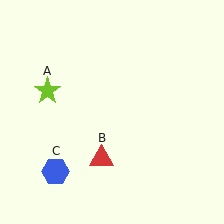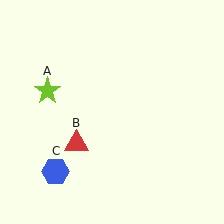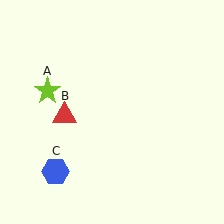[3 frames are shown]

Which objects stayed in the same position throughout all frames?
Lime star (object A) and blue hexagon (object C) remained stationary.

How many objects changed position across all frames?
1 object changed position: red triangle (object B).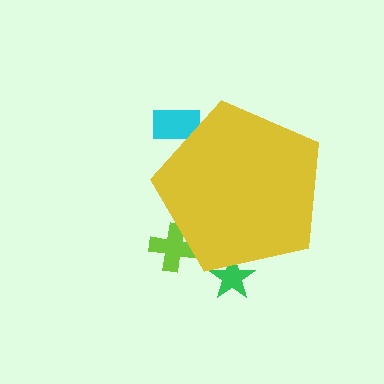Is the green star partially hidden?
Yes, the green star is partially hidden behind the yellow pentagon.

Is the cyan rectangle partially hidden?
Yes, the cyan rectangle is partially hidden behind the yellow pentagon.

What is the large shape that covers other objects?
A yellow pentagon.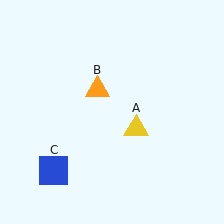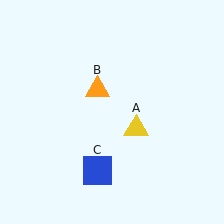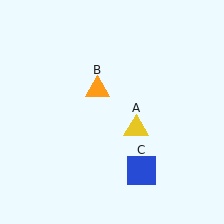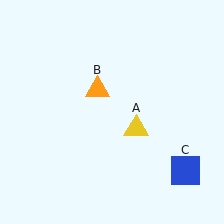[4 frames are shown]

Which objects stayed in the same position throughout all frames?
Yellow triangle (object A) and orange triangle (object B) remained stationary.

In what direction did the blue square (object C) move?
The blue square (object C) moved right.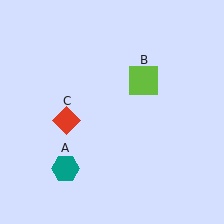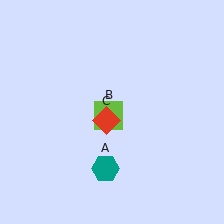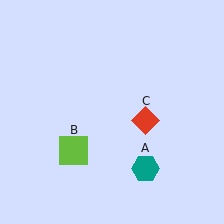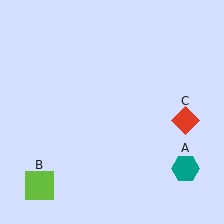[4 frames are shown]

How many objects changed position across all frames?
3 objects changed position: teal hexagon (object A), lime square (object B), red diamond (object C).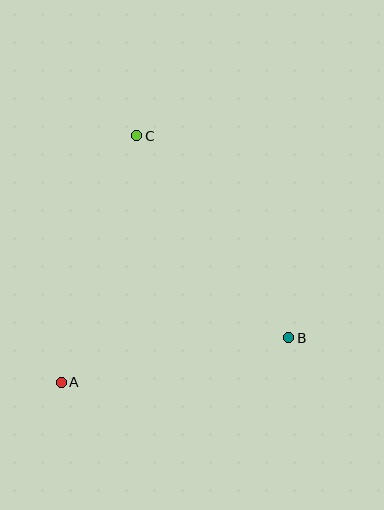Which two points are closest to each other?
Points A and B are closest to each other.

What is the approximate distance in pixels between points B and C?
The distance between B and C is approximately 253 pixels.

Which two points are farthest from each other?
Points A and C are farthest from each other.